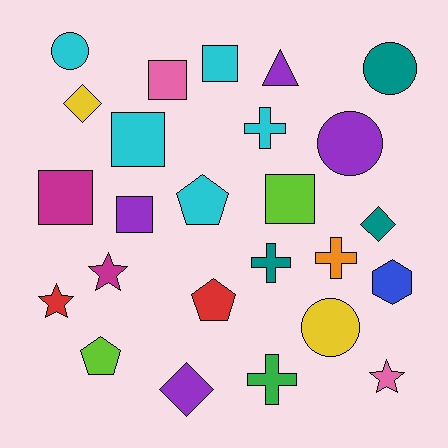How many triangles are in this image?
There is 1 triangle.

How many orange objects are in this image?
There is 1 orange object.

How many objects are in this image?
There are 25 objects.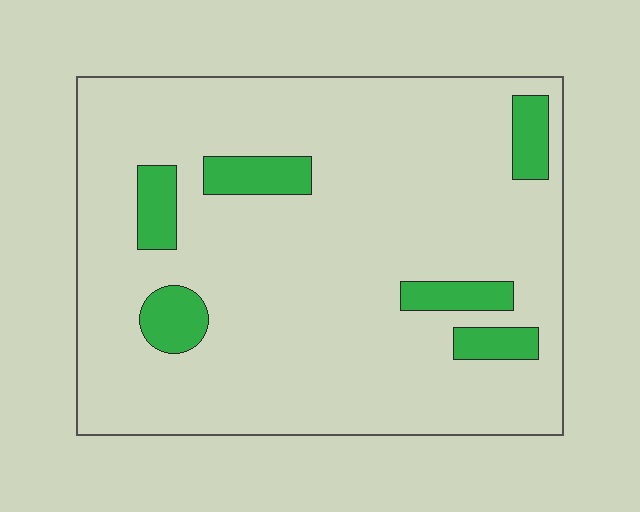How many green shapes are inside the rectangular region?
6.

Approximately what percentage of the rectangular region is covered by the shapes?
Approximately 10%.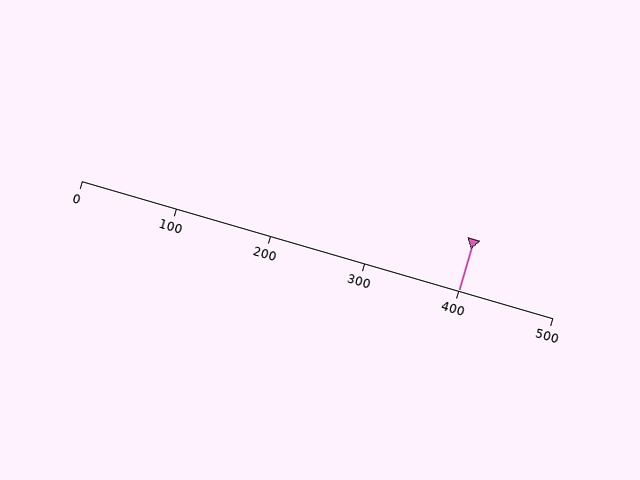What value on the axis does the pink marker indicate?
The marker indicates approximately 400.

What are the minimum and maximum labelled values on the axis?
The axis runs from 0 to 500.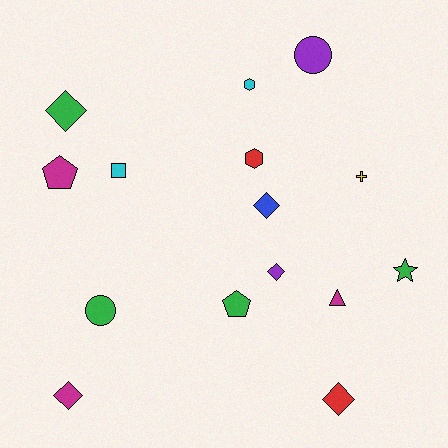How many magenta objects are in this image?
There are 3 magenta objects.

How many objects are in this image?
There are 15 objects.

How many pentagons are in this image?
There are 2 pentagons.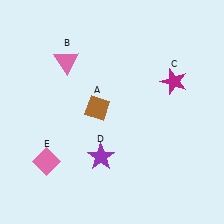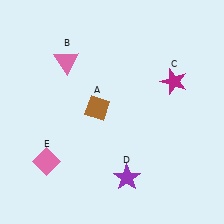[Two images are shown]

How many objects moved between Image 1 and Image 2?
1 object moved between the two images.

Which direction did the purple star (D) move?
The purple star (D) moved right.